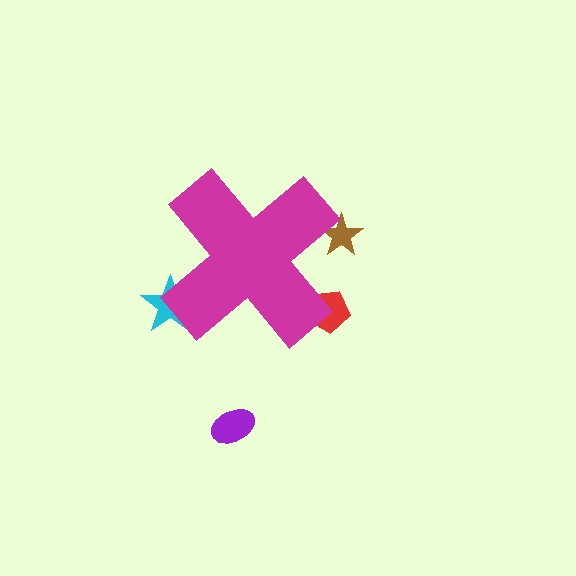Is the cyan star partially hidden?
Yes, the cyan star is partially hidden behind the magenta cross.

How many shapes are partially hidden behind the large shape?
3 shapes are partially hidden.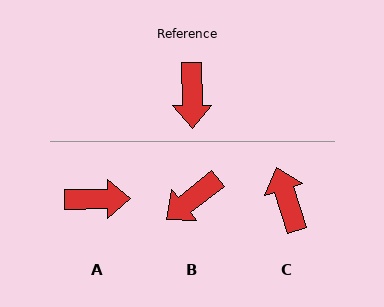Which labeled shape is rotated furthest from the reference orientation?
C, about 163 degrees away.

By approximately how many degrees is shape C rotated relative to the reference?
Approximately 163 degrees clockwise.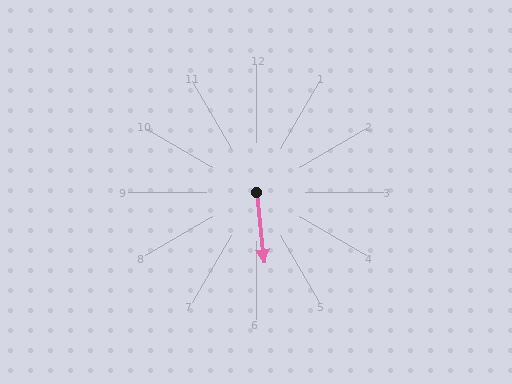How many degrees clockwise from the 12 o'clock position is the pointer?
Approximately 174 degrees.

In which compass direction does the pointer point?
South.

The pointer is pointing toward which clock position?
Roughly 6 o'clock.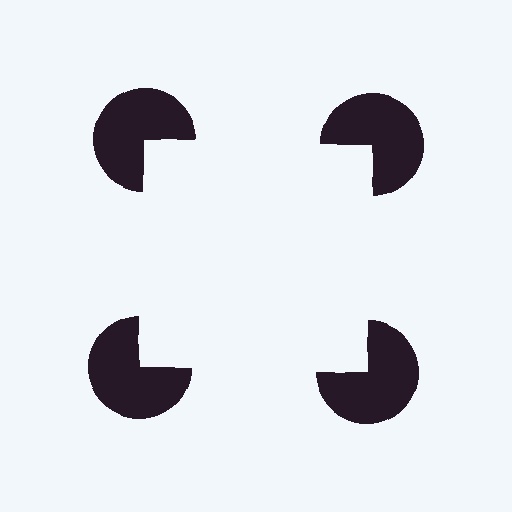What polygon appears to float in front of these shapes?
An illusory square — its edges are inferred from the aligned wedge cuts in the pac-man discs, not physically drawn.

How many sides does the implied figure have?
4 sides.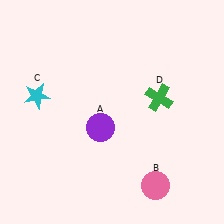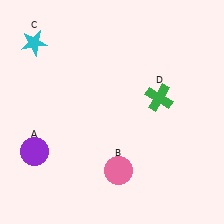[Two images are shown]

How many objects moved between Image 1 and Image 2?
3 objects moved between the two images.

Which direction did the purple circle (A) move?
The purple circle (A) moved left.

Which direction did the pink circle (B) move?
The pink circle (B) moved left.